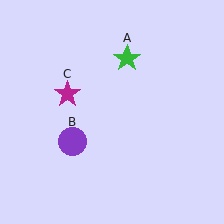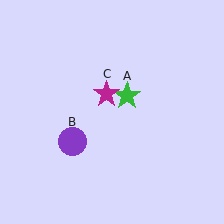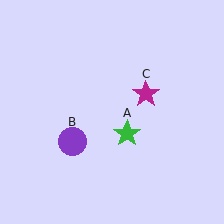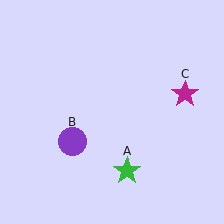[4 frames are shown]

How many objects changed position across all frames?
2 objects changed position: green star (object A), magenta star (object C).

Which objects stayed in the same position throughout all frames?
Purple circle (object B) remained stationary.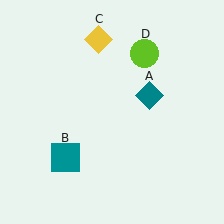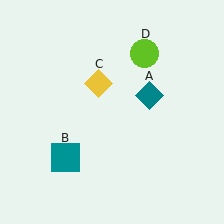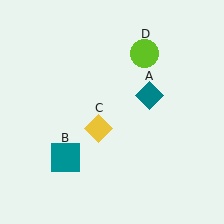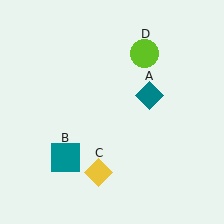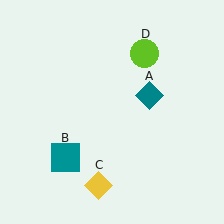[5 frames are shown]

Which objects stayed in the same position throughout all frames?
Teal diamond (object A) and teal square (object B) and lime circle (object D) remained stationary.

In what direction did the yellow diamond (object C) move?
The yellow diamond (object C) moved down.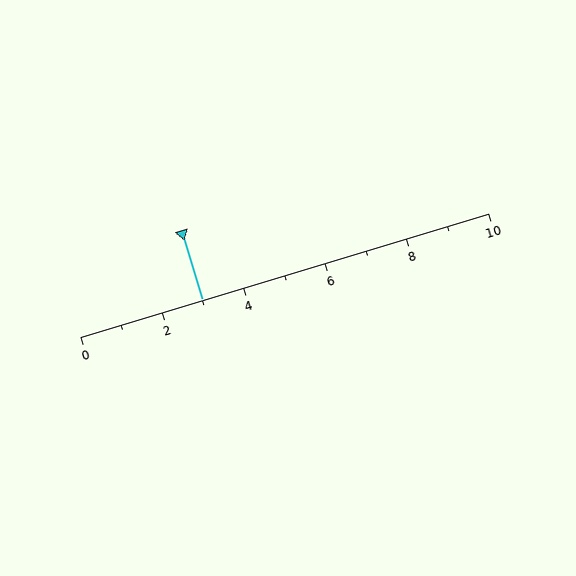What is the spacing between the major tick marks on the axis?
The major ticks are spaced 2 apart.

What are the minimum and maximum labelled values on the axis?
The axis runs from 0 to 10.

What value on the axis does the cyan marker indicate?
The marker indicates approximately 3.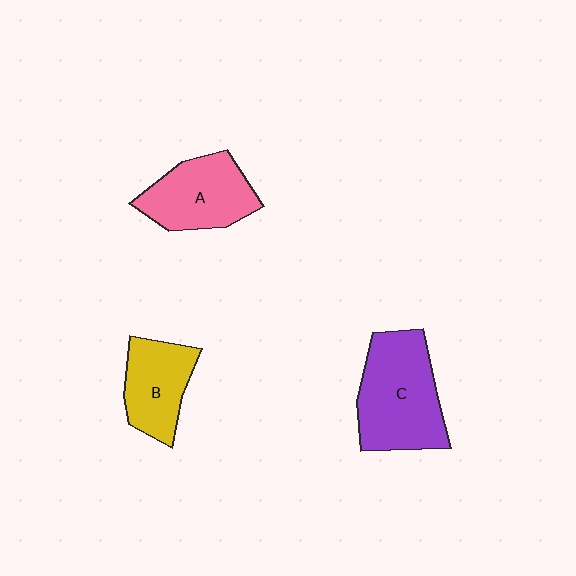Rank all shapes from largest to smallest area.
From largest to smallest: C (purple), A (pink), B (yellow).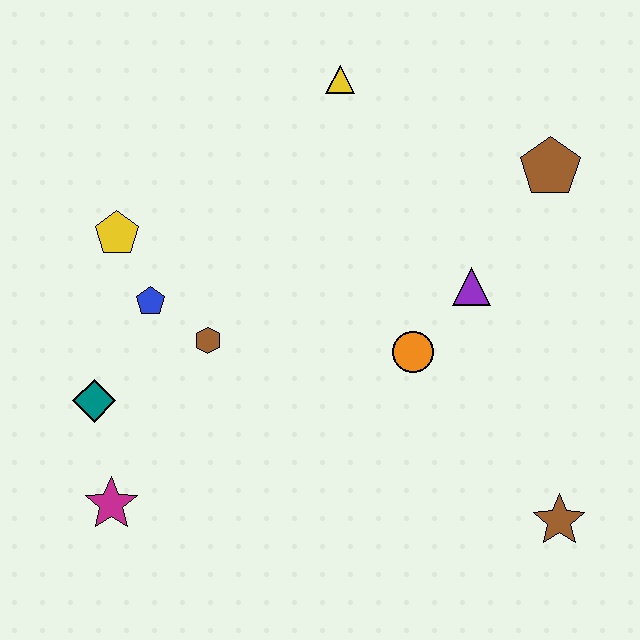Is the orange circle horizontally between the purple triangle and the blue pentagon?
Yes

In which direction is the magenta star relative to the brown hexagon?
The magenta star is below the brown hexagon.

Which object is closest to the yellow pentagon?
The blue pentagon is closest to the yellow pentagon.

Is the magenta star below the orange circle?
Yes